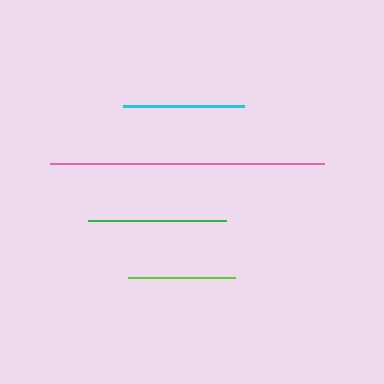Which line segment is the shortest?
The lime line is the shortest at approximately 107 pixels.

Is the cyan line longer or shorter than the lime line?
The cyan line is longer than the lime line.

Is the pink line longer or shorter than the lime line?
The pink line is longer than the lime line.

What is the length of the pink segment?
The pink segment is approximately 275 pixels long.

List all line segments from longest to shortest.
From longest to shortest: pink, green, cyan, lime.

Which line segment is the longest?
The pink line is the longest at approximately 275 pixels.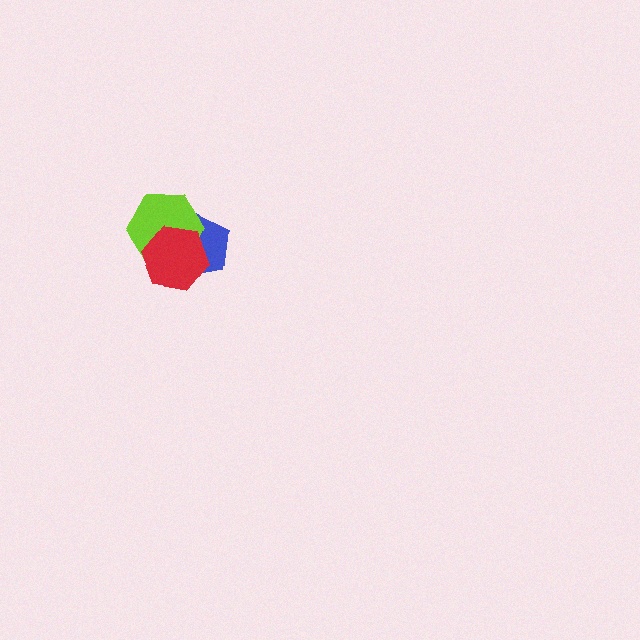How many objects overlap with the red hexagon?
2 objects overlap with the red hexagon.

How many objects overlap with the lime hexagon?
2 objects overlap with the lime hexagon.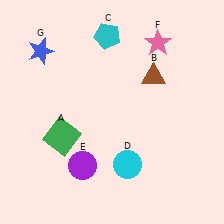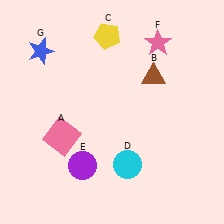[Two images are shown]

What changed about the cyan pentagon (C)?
In Image 1, C is cyan. In Image 2, it changed to yellow.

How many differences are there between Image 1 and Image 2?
There are 2 differences between the two images.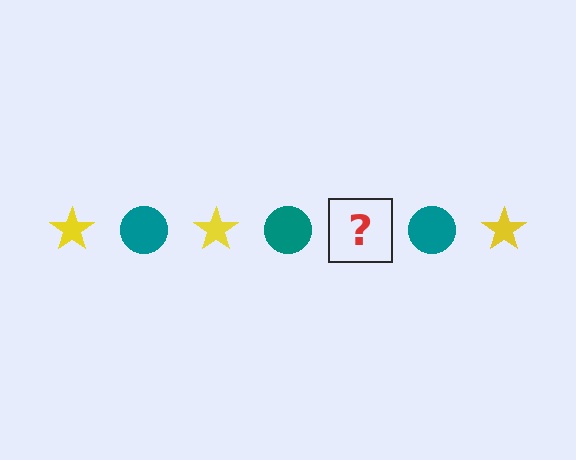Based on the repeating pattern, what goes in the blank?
The blank should be a yellow star.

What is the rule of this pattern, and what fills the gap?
The rule is that the pattern alternates between yellow star and teal circle. The gap should be filled with a yellow star.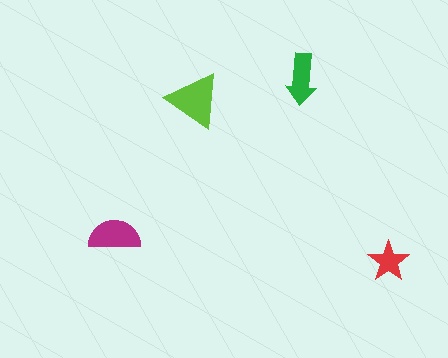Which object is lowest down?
The red star is bottommost.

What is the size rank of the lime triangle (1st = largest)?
1st.